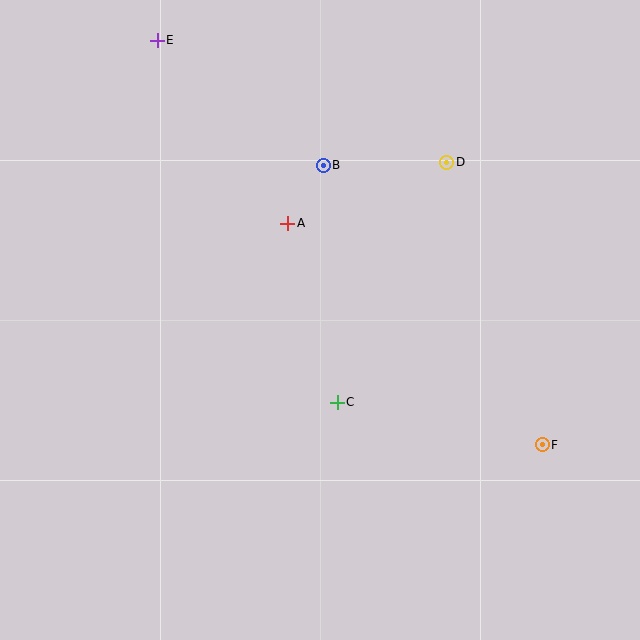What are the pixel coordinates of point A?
Point A is at (288, 223).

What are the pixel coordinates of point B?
Point B is at (323, 165).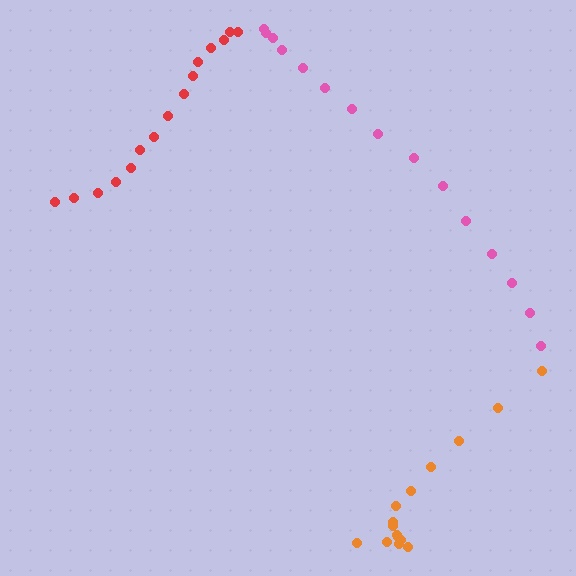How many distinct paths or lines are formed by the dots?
There are 3 distinct paths.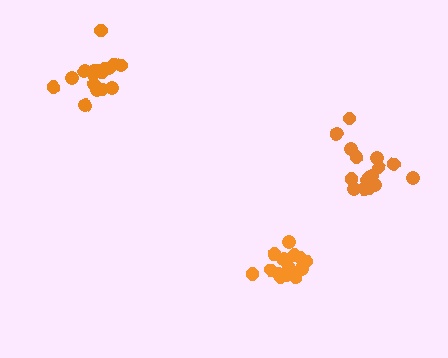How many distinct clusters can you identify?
There are 3 distinct clusters.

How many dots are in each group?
Group 1: 17 dots, Group 2: 19 dots, Group 3: 14 dots (50 total).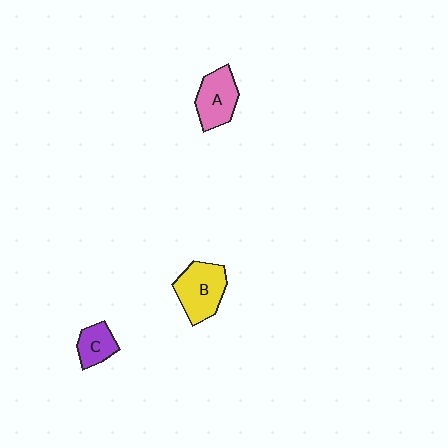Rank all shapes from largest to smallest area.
From largest to smallest: B (yellow), A (pink), C (purple).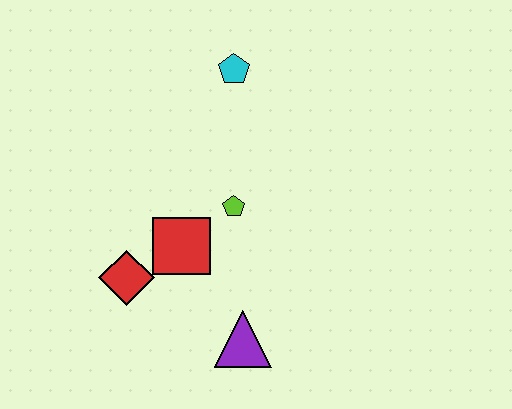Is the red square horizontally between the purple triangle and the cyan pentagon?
No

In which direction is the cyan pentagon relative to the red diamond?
The cyan pentagon is above the red diamond.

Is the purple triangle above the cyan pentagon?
No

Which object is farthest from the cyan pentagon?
The purple triangle is farthest from the cyan pentagon.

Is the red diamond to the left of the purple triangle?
Yes